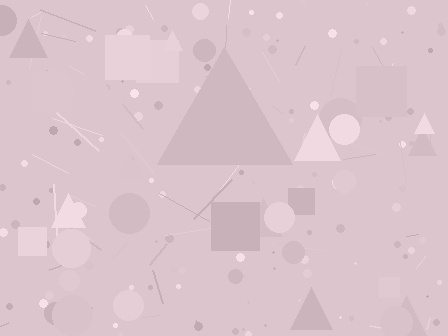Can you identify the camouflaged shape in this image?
The camouflaged shape is a triangle.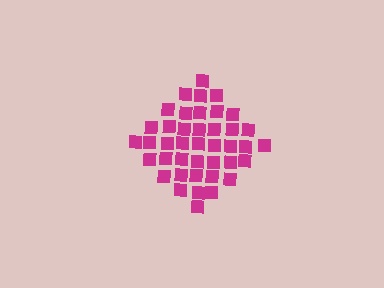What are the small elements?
The small elements are squares.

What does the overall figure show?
The overall figure shows a diamond.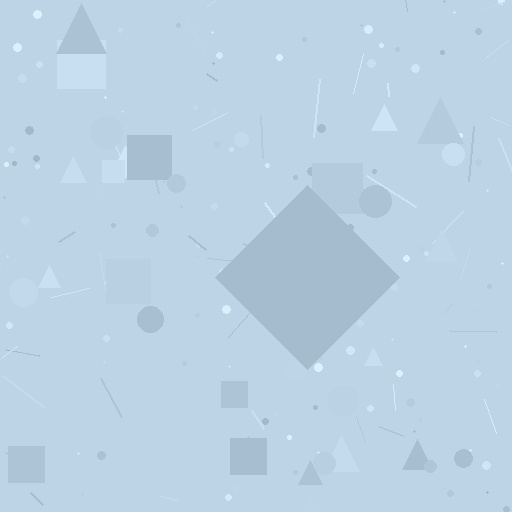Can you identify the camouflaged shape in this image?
The camouflaged shape is a diamond.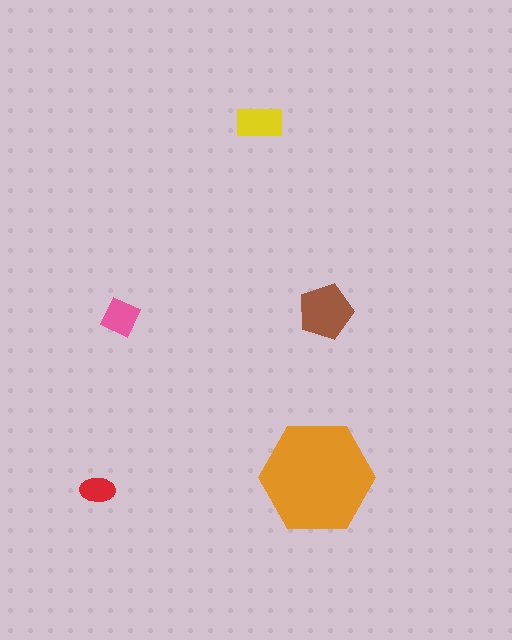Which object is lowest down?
The red ellipse is bottommost.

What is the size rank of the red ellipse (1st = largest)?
5th.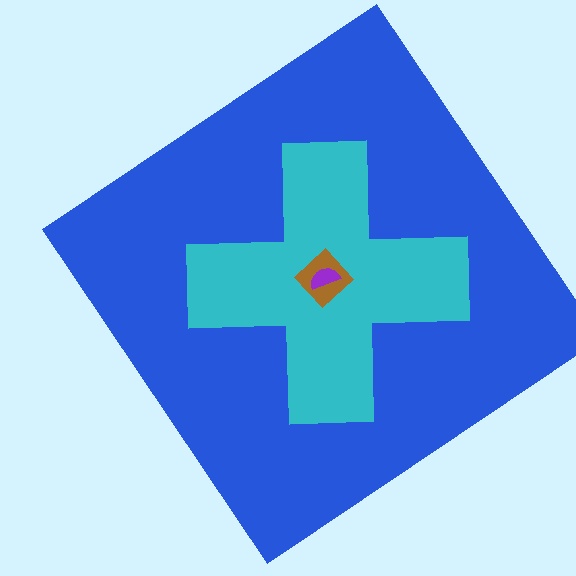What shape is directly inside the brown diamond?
The purple semicircle.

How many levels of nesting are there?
4.